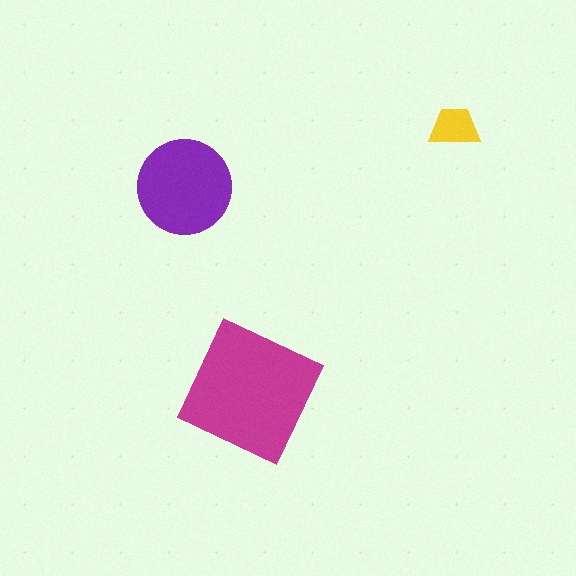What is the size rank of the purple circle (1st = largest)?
2nd.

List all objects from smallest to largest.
The yellow trapezoid, the purple circle, the magenta square.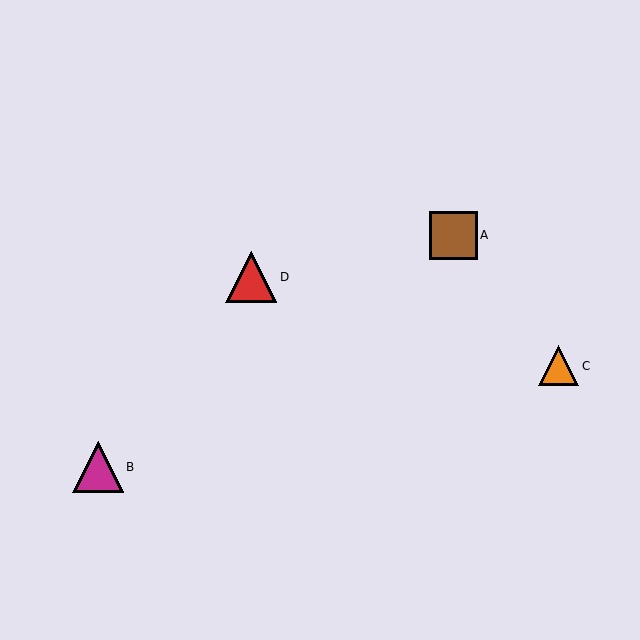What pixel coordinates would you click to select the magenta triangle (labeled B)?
Click at (98, 467) to select the magenta triangle B.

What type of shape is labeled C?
Shape C is an orange triangle.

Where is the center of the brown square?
The center of the brown square is at (453, 235).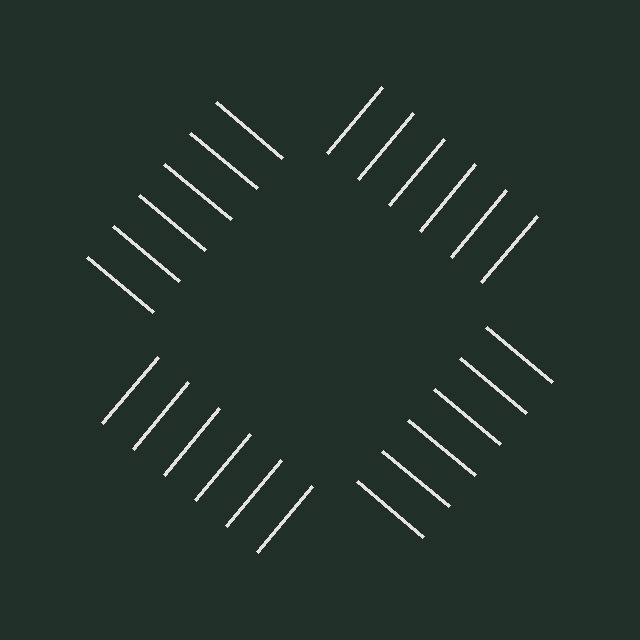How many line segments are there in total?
24 — 6 along each of the 4 edges.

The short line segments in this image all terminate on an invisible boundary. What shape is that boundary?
An illusory square — the line segments terminate on its edges but no continuous stroke is drawn.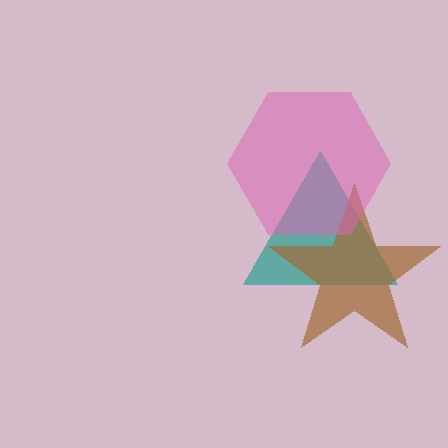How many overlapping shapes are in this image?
There are 3 overlapping shapes in the image.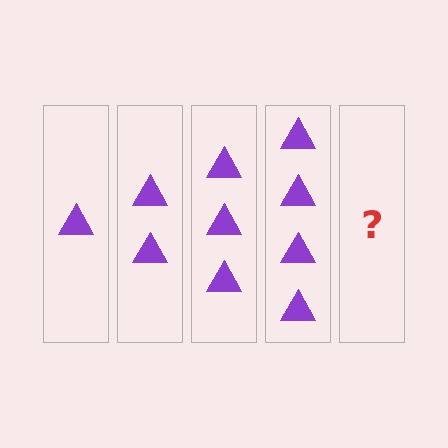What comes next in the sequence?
The next element should be 5 triangles.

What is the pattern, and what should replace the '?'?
The pattern is that each step adds one more triangle. The '?' should be 5 triangles.